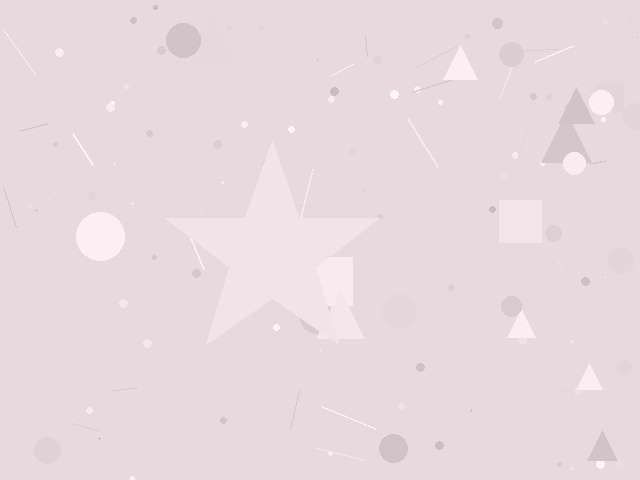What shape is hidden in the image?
A star is hidden in the image.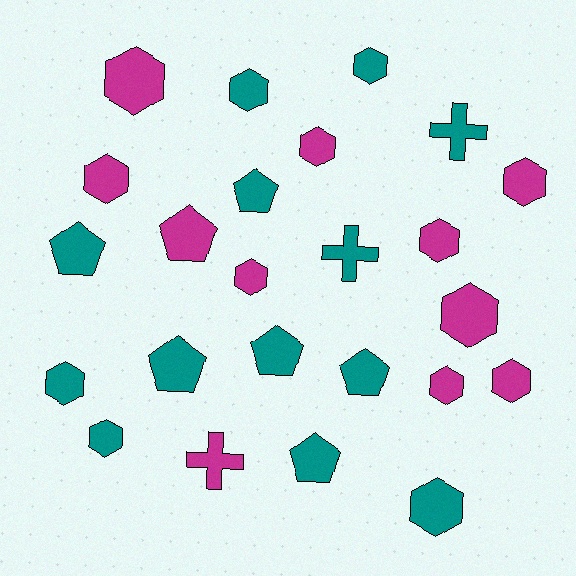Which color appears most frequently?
Teal, with 13 objects.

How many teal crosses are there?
There are 2 teal crosses.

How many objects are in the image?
There are 24 objects.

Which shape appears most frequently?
Hexagon, with 14 objects.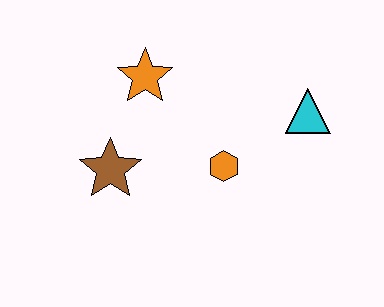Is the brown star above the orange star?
No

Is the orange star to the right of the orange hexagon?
No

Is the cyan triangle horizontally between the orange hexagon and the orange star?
No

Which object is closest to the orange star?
The brown star is closest to the orange star.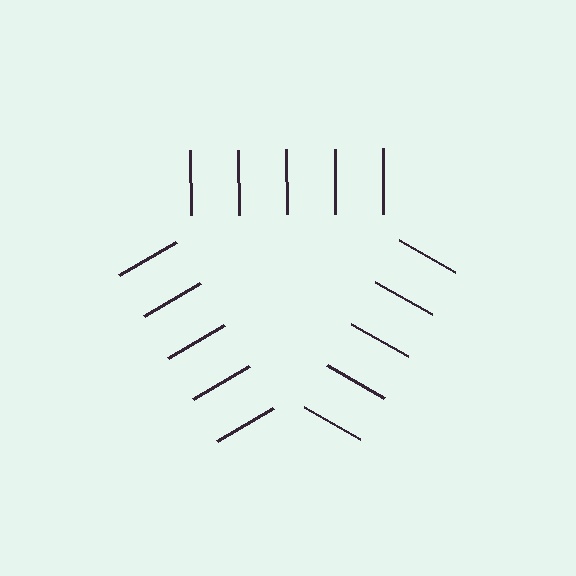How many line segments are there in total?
15 — 5 along each of the 3 edges.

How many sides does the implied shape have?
3 sides — the line-ends trace a triangle.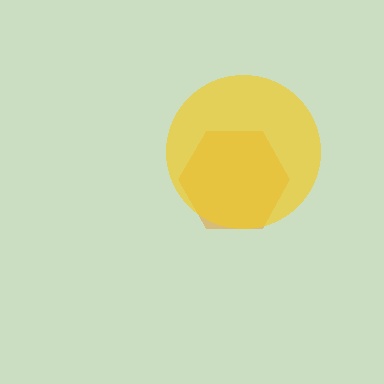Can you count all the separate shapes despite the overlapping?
Yes, there are 2 separate shapes.